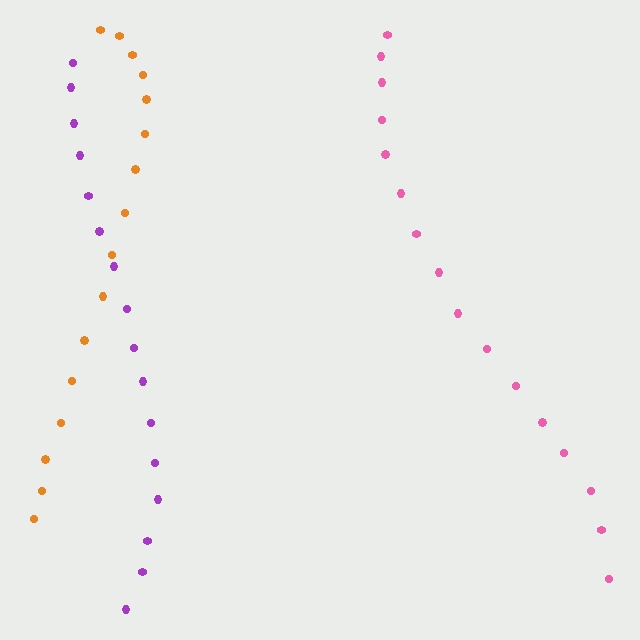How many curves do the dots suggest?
There are 3 distinct paths.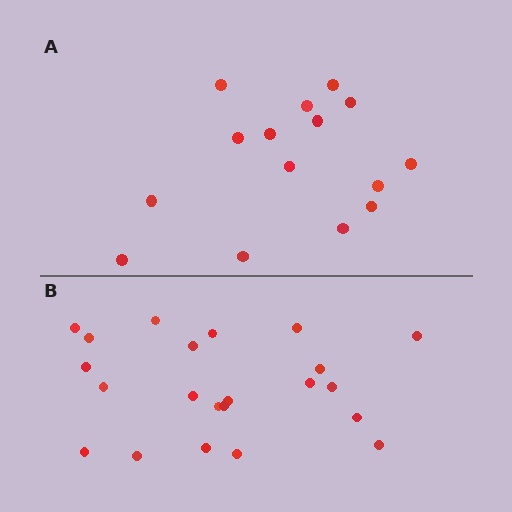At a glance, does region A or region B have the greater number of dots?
Region B (the bottom region) has more dots.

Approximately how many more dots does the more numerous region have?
Region B has roughly 8 or so more dots than region A.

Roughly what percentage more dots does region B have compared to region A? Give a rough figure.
About 45% more.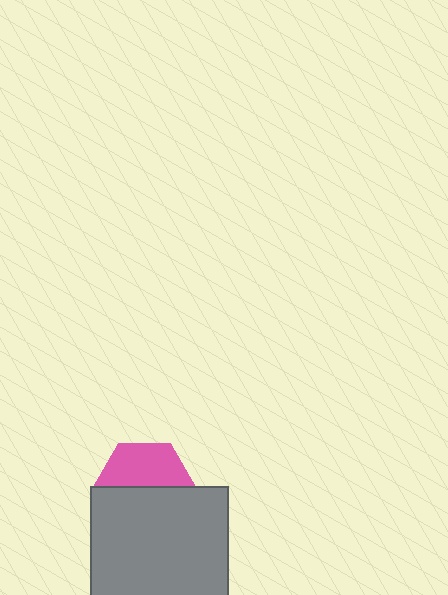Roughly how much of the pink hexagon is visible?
About half of it is visible (roughly 46%).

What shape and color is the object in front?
The object in front is a gray square.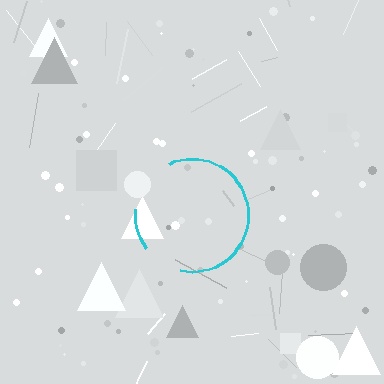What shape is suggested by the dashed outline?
The dashed outline suggests a circle.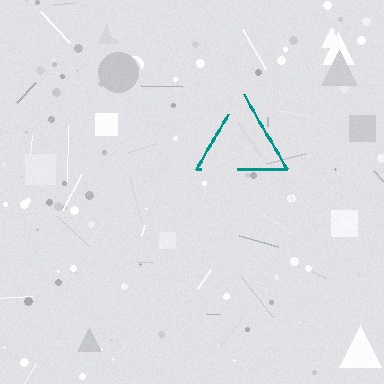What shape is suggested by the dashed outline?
The dashed outline suggests a triangle.